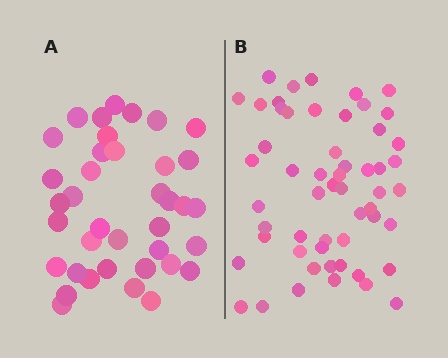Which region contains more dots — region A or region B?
Region B (the right region) has more dots.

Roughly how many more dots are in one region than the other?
Region B has approximately 15 more dots than region A.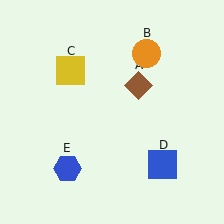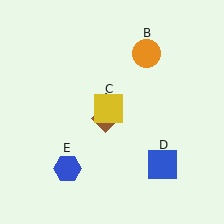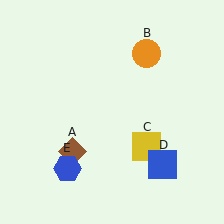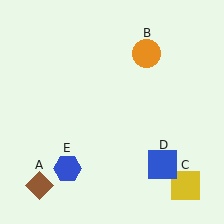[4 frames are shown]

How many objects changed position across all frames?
2 objects changed position: brown diamond (object A), yellow square (object C).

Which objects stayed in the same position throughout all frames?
Orange circle (object B) and blue square (object D) and blue hexagon (object E) remained stationary.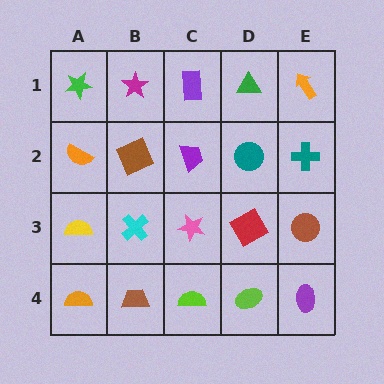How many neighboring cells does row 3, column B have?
4.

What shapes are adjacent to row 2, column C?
A purple rectangle (row 1, column C), a pink star (row 3, column C), a brown square (row 2, column B), a teal circle (row 2, column D).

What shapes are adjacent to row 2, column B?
A magenta star (row 1, column B), a cyan cross (row 3, column B), an orange semicircle (row 2, column A), a purple trapezoid (row 2, column C).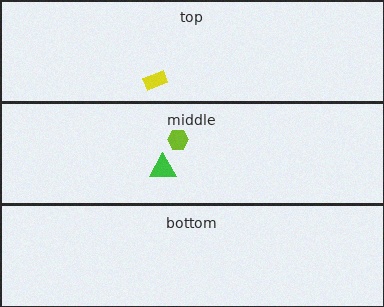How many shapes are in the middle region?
2.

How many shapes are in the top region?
1.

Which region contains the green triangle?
The middle region.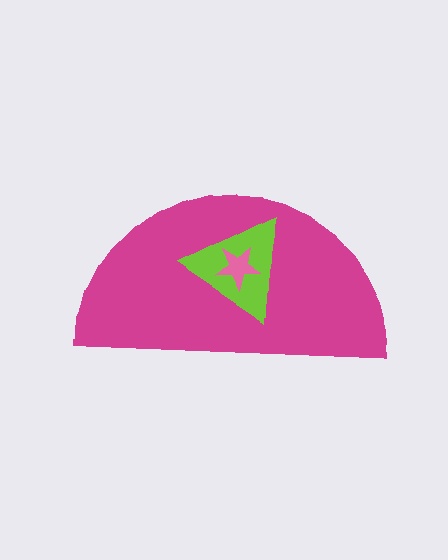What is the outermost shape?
The magenta semicircle.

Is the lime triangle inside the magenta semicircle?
Yes.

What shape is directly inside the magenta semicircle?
The lime triangle.